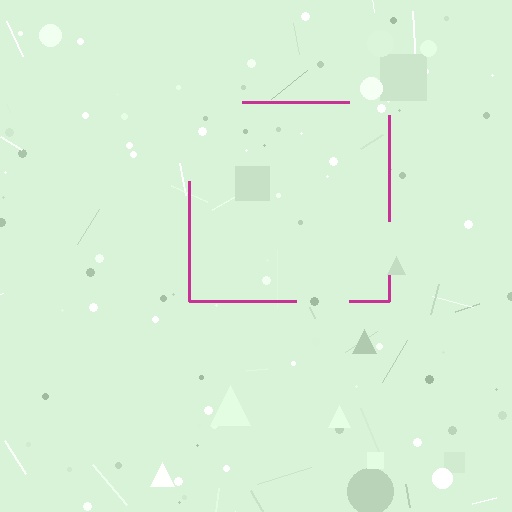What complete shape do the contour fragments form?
The contour fragments form a square.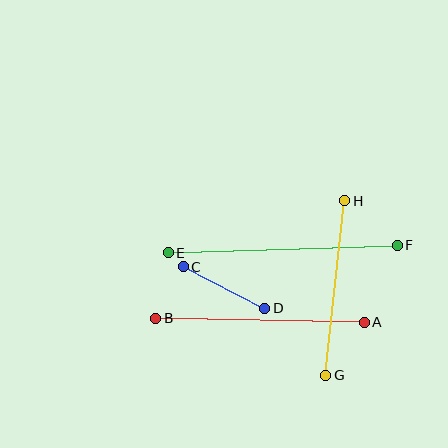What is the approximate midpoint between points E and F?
The midpoint is at approximately (283, 249) pixels.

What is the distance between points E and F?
The distance is approximately 229 pixels.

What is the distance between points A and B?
The distance is approximately 208 pixels.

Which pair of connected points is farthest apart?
Points E and F are farthest apart.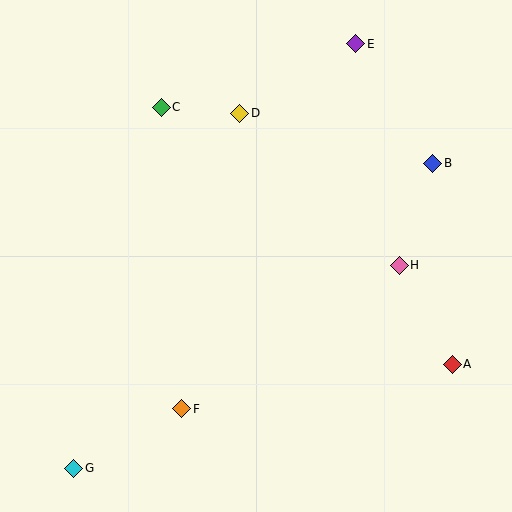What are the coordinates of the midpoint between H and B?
The midpoint between H and B is at (416, 214).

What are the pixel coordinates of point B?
Point B is at (433, 163).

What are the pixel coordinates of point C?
Point C is at (161, 107).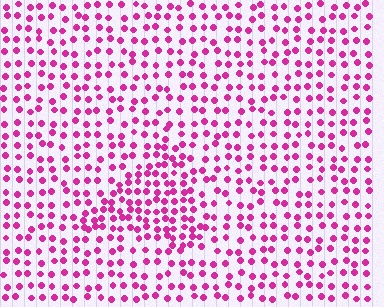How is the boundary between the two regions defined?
The boundary is defined by a change in element density (approximately 1.7x ratio). All elements are the same color, size, and shape.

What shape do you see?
I see a triangle.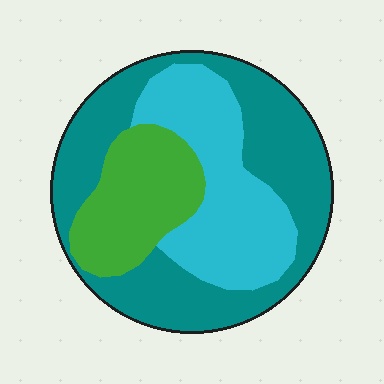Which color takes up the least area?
Green, at roughly 20%.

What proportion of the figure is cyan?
Cyan covers roughly 30% of the figure.